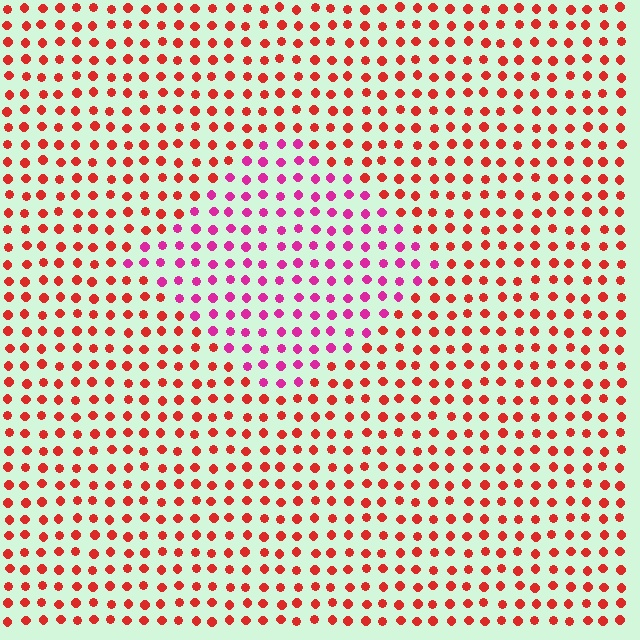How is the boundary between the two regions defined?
The boundary is defined purely by a slight shift in hue (about 41 degrees). Spacing, size, and orientation are identical on both sides.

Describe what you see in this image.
The image is filled with small red elements in a uniform arrangement. A diamond-shaped region is visible where the elements are tinted to a slightly different hue, forming a subtle color boundary.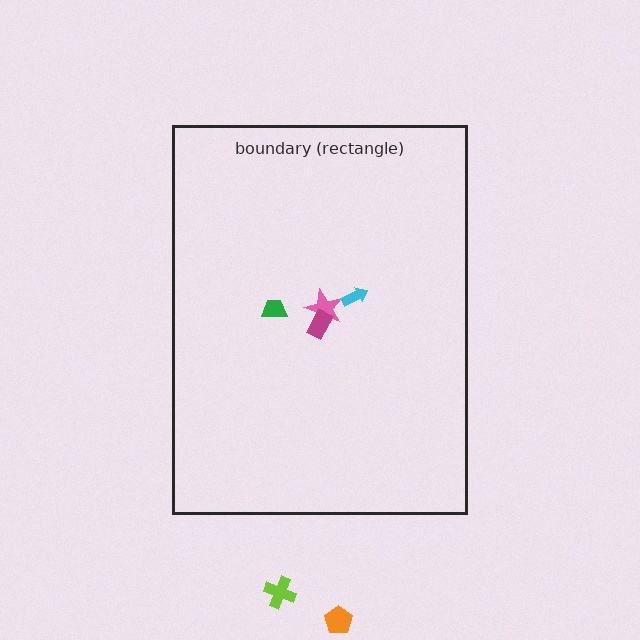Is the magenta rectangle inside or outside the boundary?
Inside.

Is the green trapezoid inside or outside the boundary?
Inside.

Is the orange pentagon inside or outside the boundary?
Outside.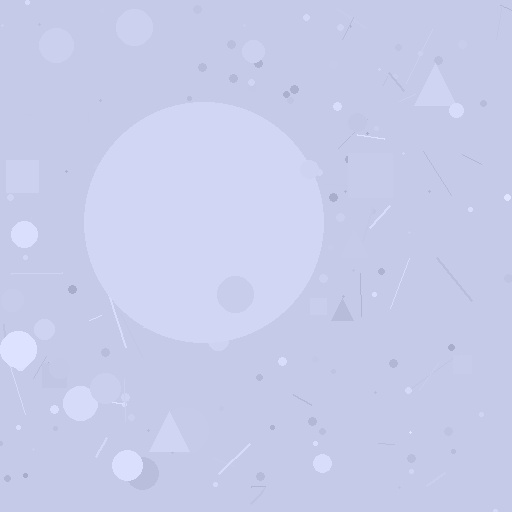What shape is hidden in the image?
A circle is hidden in the image.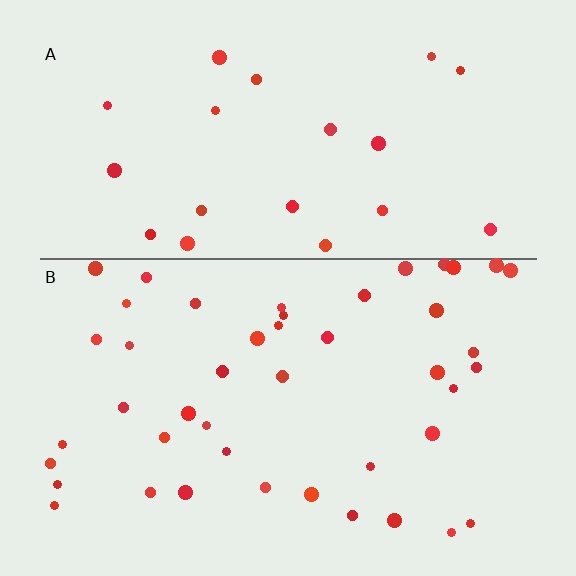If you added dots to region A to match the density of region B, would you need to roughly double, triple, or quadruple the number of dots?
Approximately double.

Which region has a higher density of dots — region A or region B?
B (the bottom).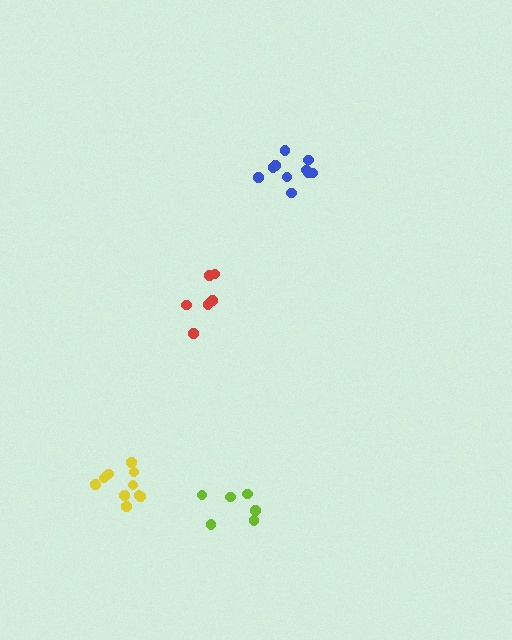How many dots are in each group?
Group 1: 10 dots, Group 2: 6 dots, Group 3: 6 dots, Group 4: 10 dots (32 total).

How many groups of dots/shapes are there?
There are 4 groups.